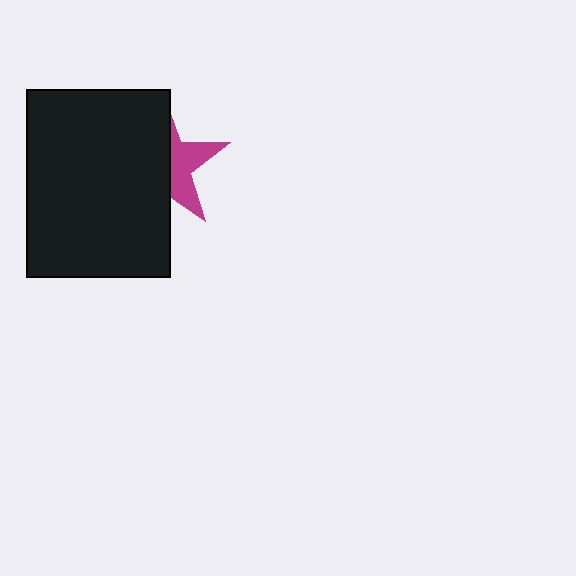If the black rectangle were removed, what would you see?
You would see the complete magenta star.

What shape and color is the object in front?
The object in front is a black rectangle.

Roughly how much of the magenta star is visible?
A small part of it is visible (roughly 38%).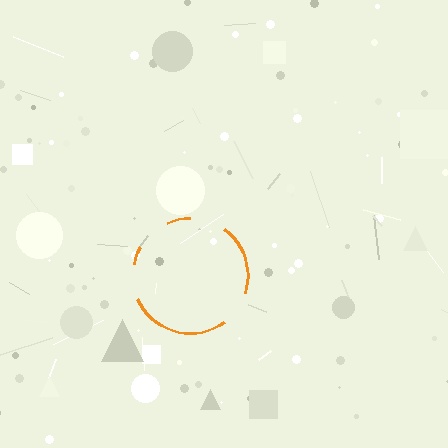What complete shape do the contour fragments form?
The contour fragments form a circle.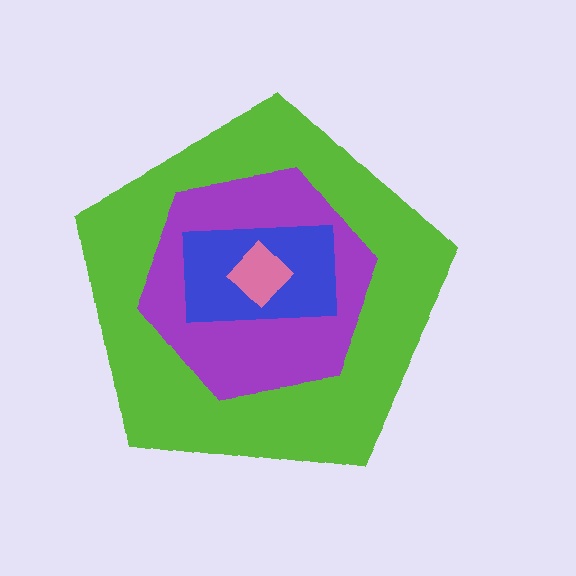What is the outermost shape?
The lime pentagon.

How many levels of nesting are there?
4.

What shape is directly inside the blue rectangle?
The pink diamond.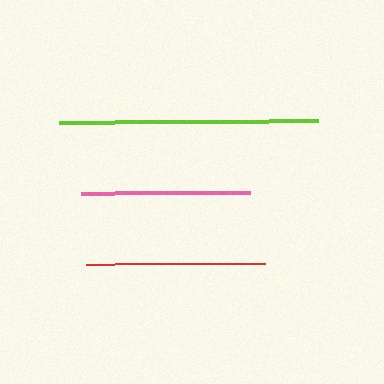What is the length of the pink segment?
The pink segment is approximately 169 pixels long.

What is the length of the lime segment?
The lime segment is approximately 259 pixels long.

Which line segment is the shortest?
The pink line is the shortest at approximately 169 pixels.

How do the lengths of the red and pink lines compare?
The red and pink lines are approximately the same length.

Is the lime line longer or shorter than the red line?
The lime line is longer than the red line.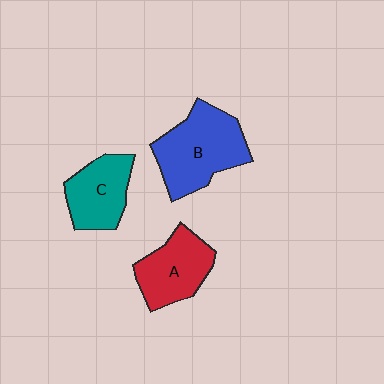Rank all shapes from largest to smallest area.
From largest to smallest: B (blue), A (red), C (teal).